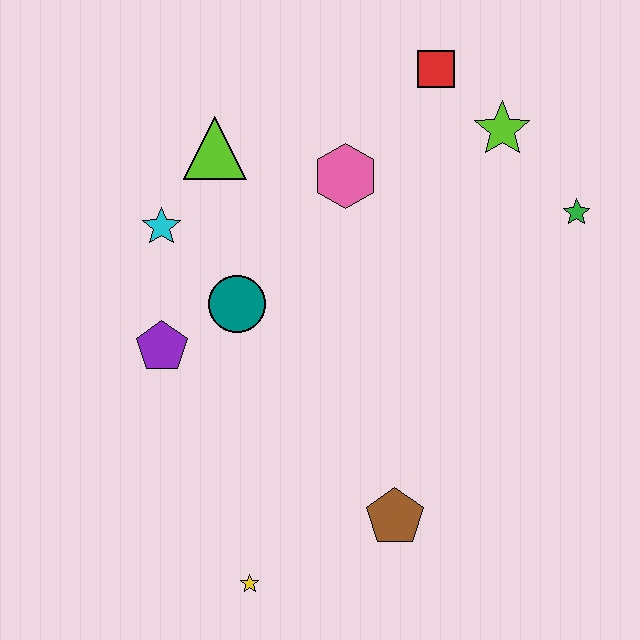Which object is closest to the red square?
The lime star is closest to the red square.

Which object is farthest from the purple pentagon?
The green star is farthest from the purple pentagon.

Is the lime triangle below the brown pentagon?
No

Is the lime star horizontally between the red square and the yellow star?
No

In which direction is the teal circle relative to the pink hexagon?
The teal circle is below the pink hexagon.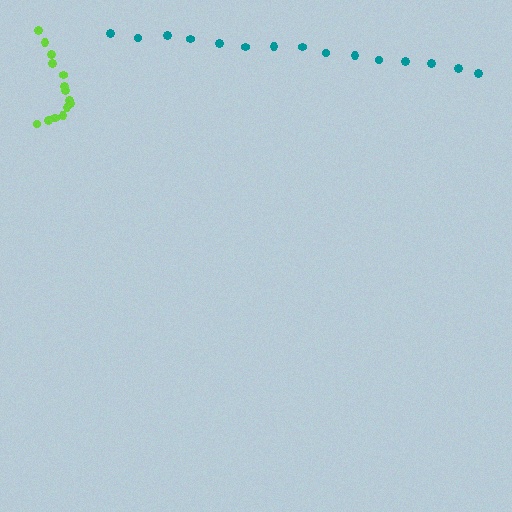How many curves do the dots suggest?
There are 2 distinct paths.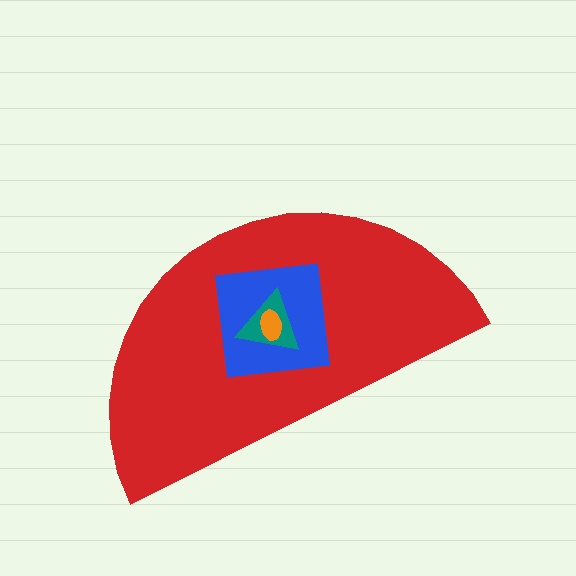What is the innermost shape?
The orange ellipse.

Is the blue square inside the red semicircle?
Yes.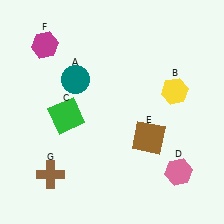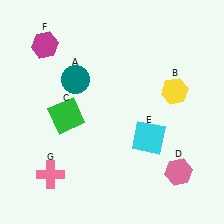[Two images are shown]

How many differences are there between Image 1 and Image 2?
There are 2 differences between the two images.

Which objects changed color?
E changed from brown to cyan. G changed from brown to pink.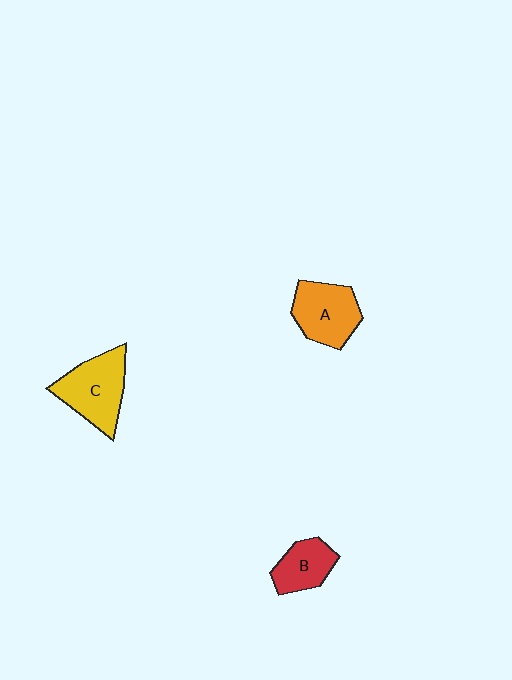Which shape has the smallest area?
Shape B (red).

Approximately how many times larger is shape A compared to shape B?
Approximately 1.4 times.